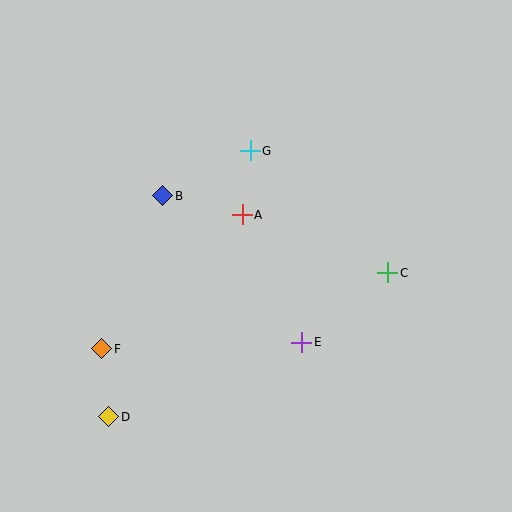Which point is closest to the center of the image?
Point A at (242, 215) is closest to the center.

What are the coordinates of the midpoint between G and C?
The midpoint between G and C is at (319, 212).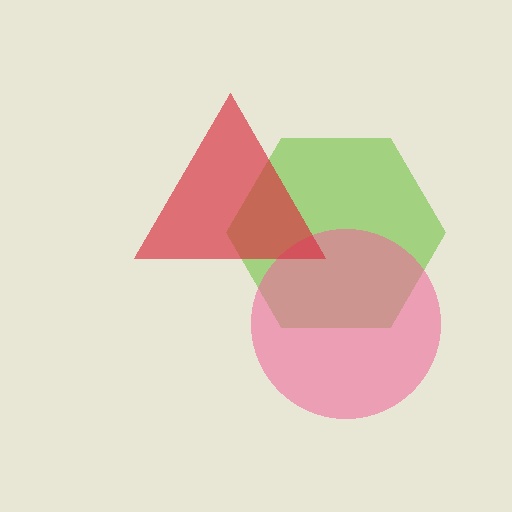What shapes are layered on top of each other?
The layered shapes are: a lime hexagon, a pink circle, a red triangle.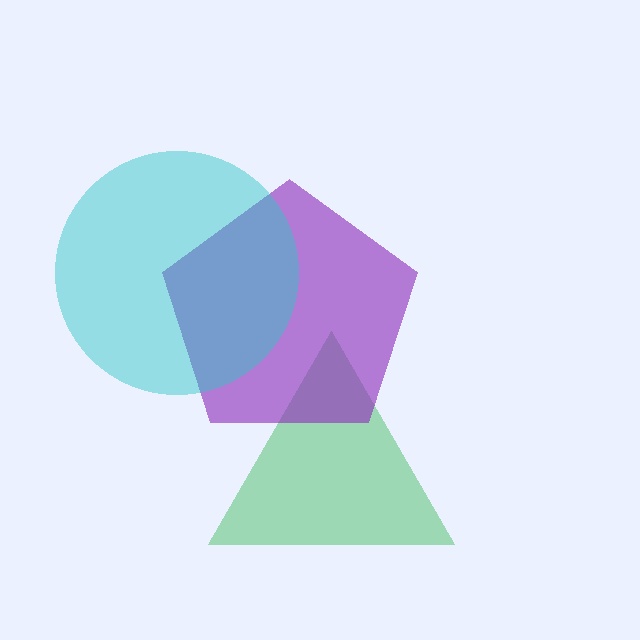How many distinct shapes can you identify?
There are 3 distinct shapes: a green triangle, a purple pentagon, a cyan circle.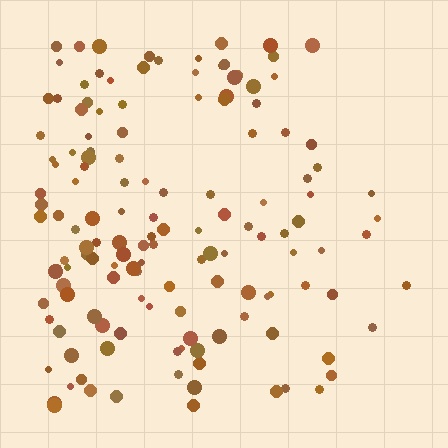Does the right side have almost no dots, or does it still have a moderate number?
Still a moderate number, just noticeably fewer than the left.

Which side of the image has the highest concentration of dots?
The left.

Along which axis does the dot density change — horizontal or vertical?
Horizontal.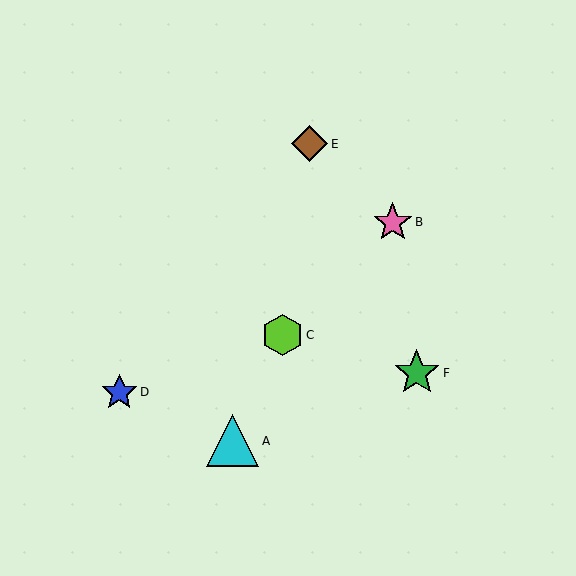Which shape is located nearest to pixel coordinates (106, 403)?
The blue star (labeled D) at (119, 393) is nearest to that location.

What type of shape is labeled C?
Shape C is a lime hexagon.